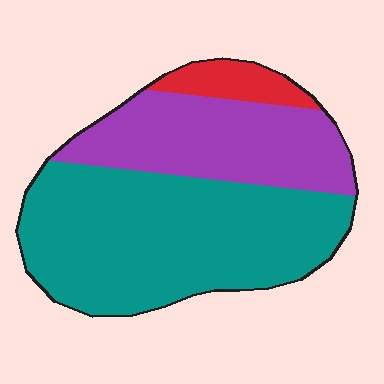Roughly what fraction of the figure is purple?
Purple covers 33% of the figure.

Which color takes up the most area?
Teal, at roughly 60%.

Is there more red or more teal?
Teal.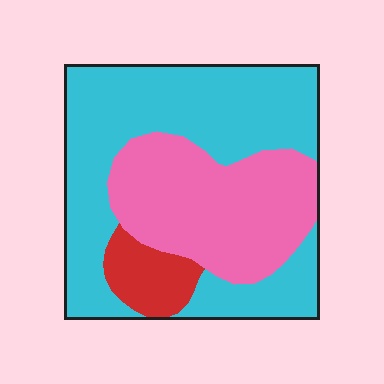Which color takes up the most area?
Cyan, at roughly 55%.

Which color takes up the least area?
Red, at roughly 10%.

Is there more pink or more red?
Pink.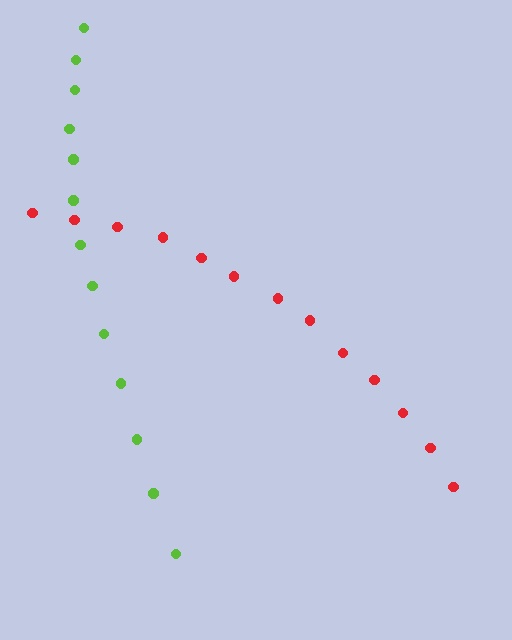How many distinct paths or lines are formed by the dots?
There are 2 distinct paths.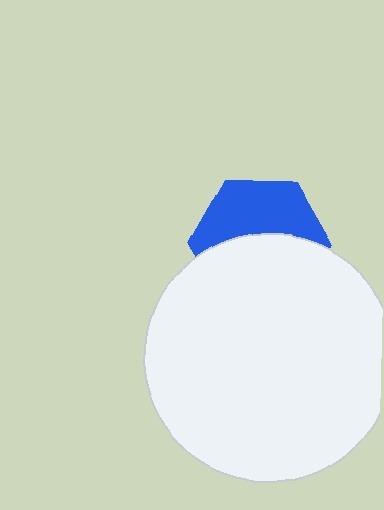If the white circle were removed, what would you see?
You would see the complete blue hexagon.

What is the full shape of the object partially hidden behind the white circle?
The partially hidden object is a blue hexagon.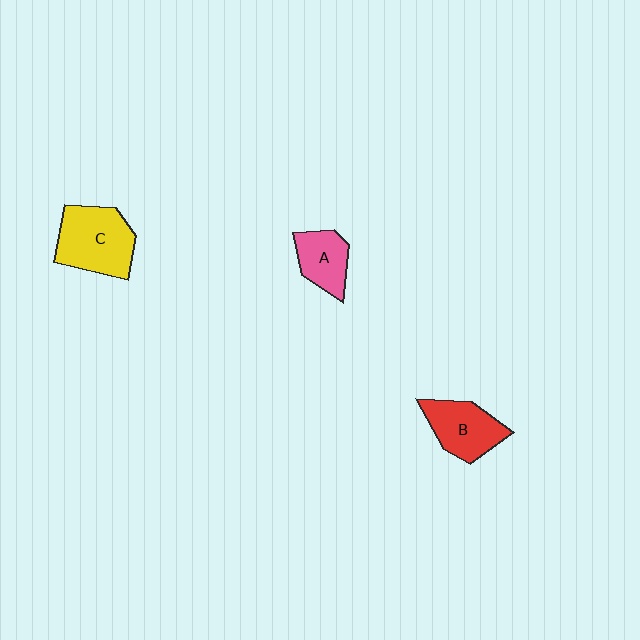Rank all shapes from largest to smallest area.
From largest to smallest: C (yellow), B (red), A (pink).